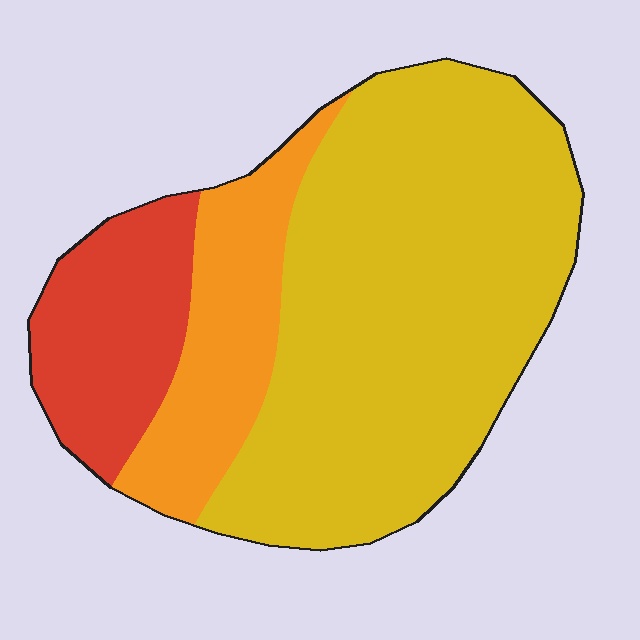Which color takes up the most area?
Yellow, at roughly 65%.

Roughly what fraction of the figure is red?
Red covers about 20% of the figure.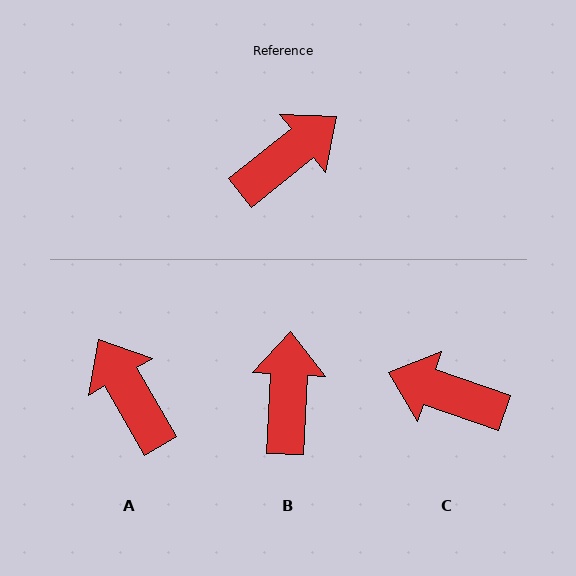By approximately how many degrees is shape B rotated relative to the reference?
Approximately 49 degrees counter-clockwise.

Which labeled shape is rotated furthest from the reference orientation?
C, about 123 degrees away.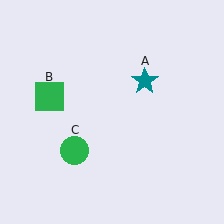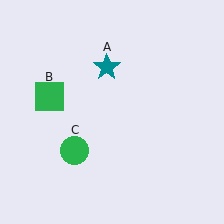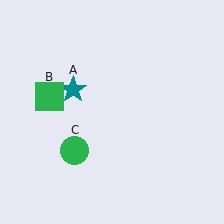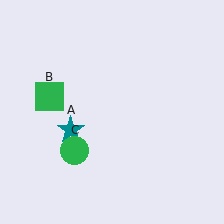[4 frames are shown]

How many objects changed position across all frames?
1 object changed position: teal star (object A).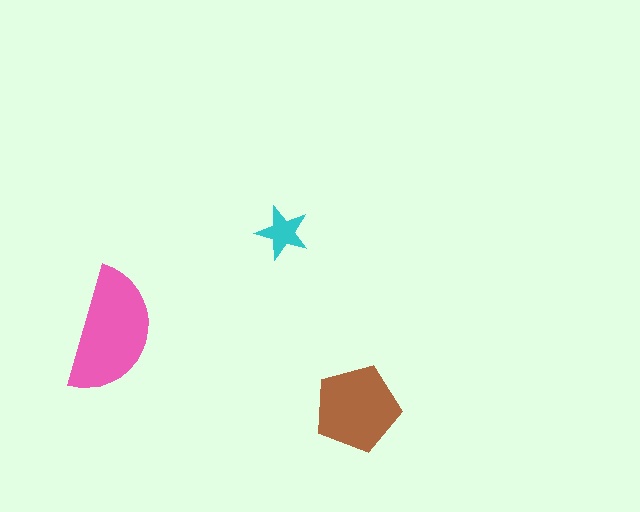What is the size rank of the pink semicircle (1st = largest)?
1st.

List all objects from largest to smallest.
The pink semicircle, the brown pentagon, the cyan star.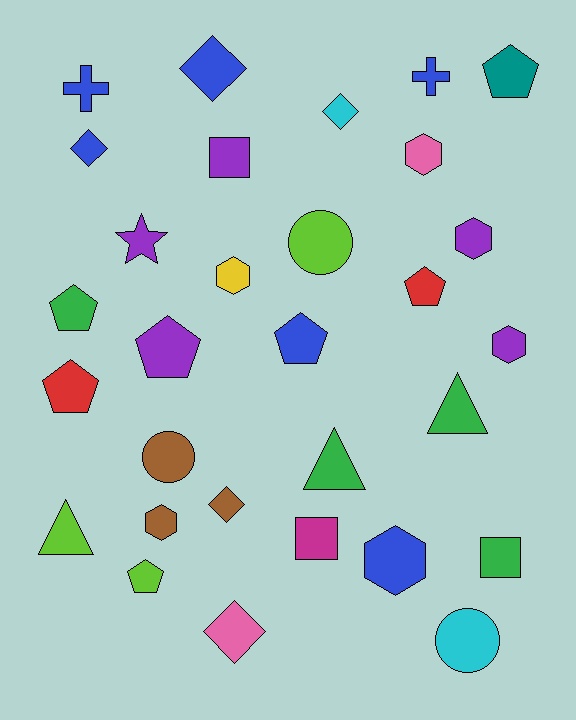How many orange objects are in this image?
There are no orange objects.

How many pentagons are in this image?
There are 7 pentagons.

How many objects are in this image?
There are 30 objects.